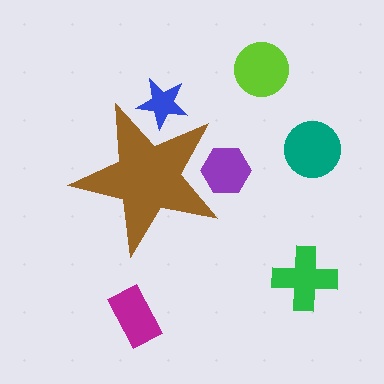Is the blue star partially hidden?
Yes, the blue star is partially hidden behind the brown star.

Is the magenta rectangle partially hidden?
No, the magenta rectangle is fully visible.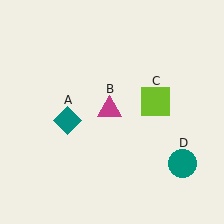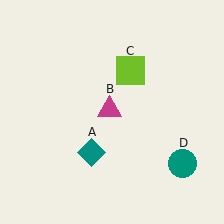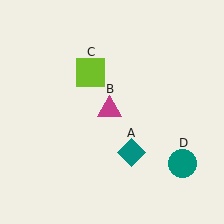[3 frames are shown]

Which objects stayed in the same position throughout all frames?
Magenta triangle (object B) and teal circle (object D) remained stationary.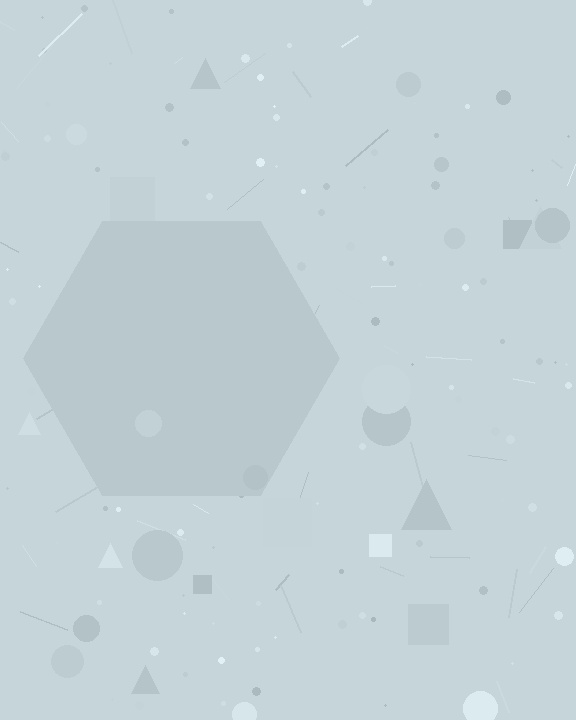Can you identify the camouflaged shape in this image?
The camouflaged shape is a hexagon.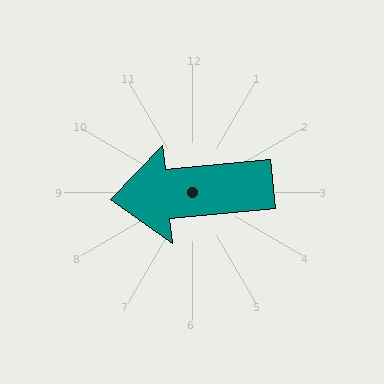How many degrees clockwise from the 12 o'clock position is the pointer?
Approximately 264 degrees.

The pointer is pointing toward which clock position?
Roughly 9 o'clock.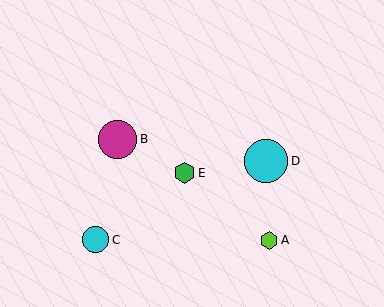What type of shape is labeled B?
Shape B is a magenta circle.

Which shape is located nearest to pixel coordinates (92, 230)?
The cyan circle (labeled C) at (96, 240) is nearest to that location.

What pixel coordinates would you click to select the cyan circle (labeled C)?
Click at (96, 240) to select the cyan circle C.